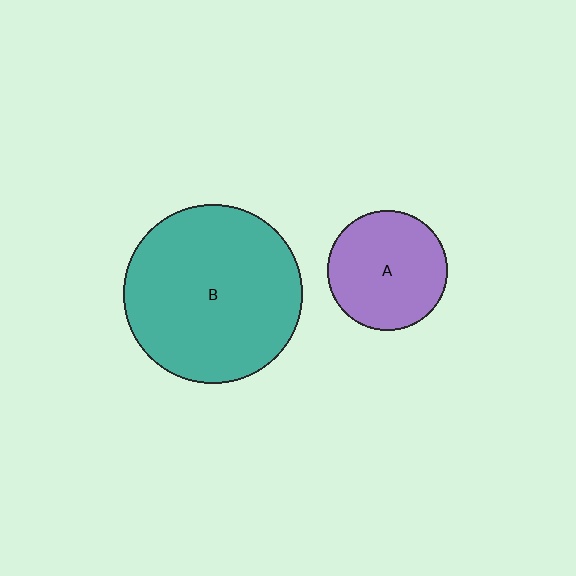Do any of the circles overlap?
No, none of the circles overlap.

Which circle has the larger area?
Circle B (teal).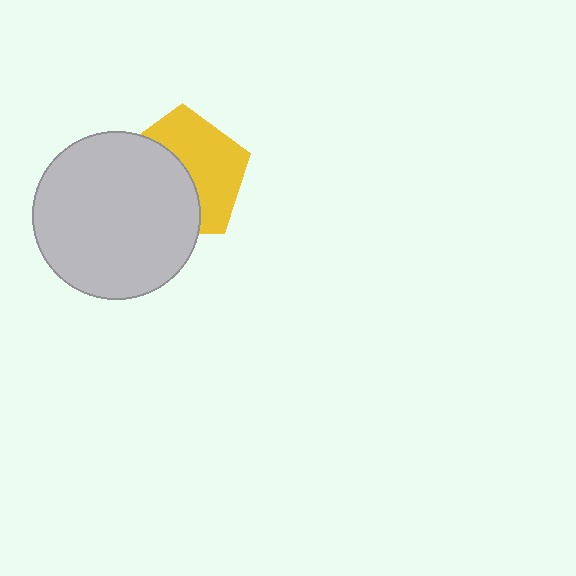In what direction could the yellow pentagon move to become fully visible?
The yellow pentagon could move toward the upper-right. That would shift it out from behind the light gray circle entirely.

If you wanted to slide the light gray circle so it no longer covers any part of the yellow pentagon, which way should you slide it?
Slide it toward the lower-left — that is the most direct way to separate the two shapes.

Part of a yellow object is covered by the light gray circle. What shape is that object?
It is a pentagon.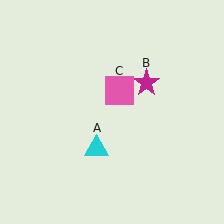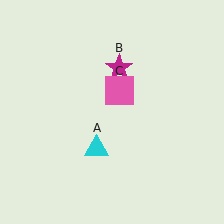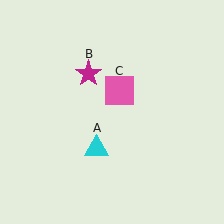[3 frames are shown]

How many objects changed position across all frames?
1 object changed position: magenta star (object B).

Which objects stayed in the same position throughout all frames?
Cyan triangle (object A) and pink square (object C) remained stationary.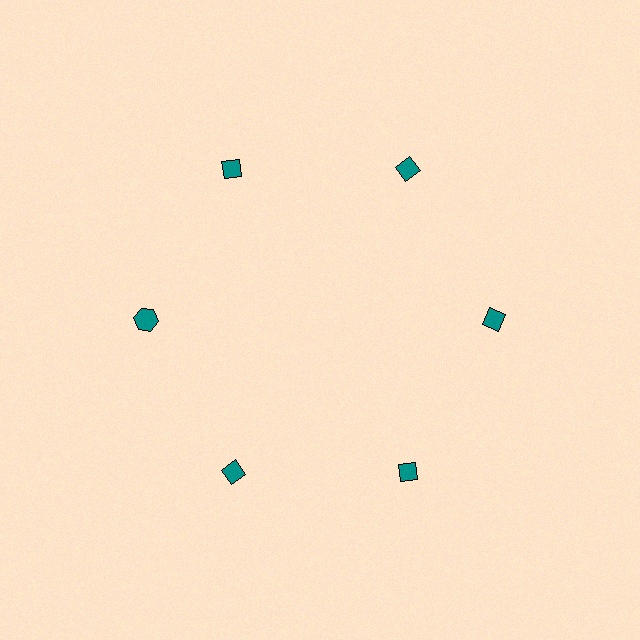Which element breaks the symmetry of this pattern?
The teal hexagon at roughly the 9 o'clock position breaks the symmetry. All other shapes are teal diamonds.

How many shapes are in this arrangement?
There are 6 shapes arranged in a ring pattern.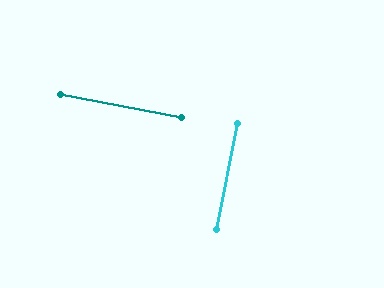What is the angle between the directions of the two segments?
Approximately 89 degrees.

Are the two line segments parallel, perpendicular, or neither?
Perpendicular — they meet at approximately 89°.